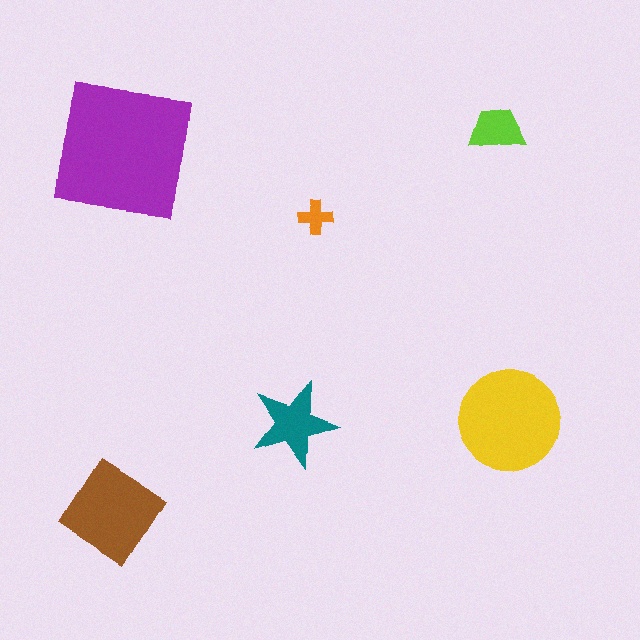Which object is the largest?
The purple square.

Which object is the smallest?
The orange cross.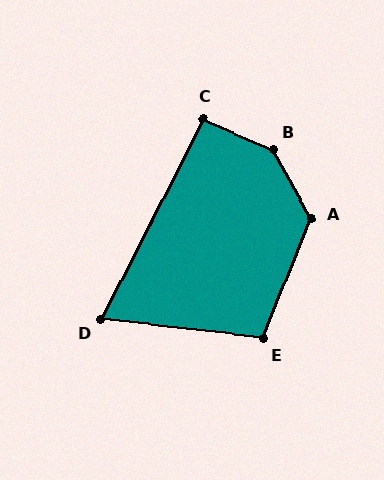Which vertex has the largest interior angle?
B, at approximately 143 degrees.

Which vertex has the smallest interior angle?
D, at approximately 69 degrees.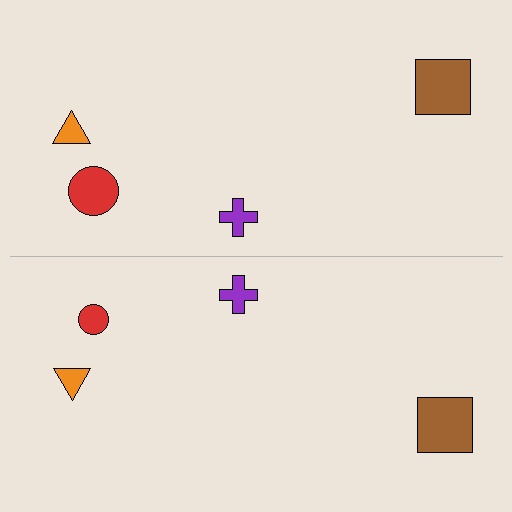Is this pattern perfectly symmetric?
No, the pattern is not perfectly symmetric. The red circle on the bottom side has a different size than its mirror counterpart.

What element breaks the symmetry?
The red circle on the bottom side has a different size than its mirror counterpart.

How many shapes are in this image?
There are 8 shapes in this image.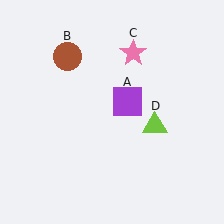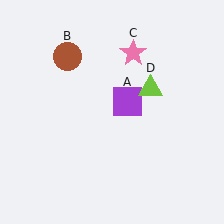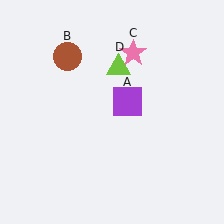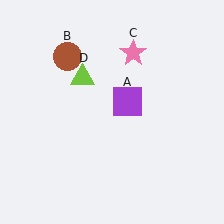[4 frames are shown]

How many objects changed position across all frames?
1 object changed position: lime triangle (object D).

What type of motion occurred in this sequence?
The lime triangle (object D) rotated counterclockwise around the center of the scene.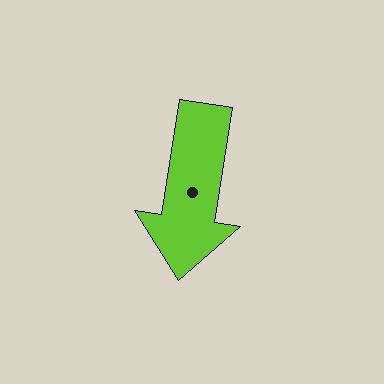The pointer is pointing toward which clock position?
Roughly 6 o'clock.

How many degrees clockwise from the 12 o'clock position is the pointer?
Approximately 189 degrees.